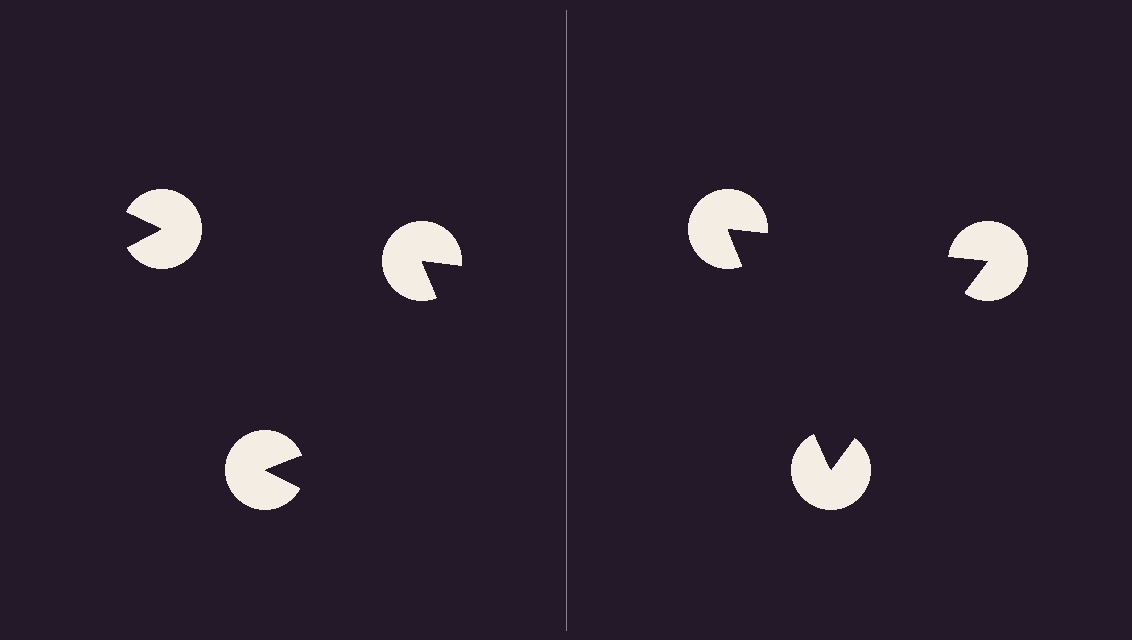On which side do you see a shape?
An illusory triangle appears on the right side. On the left side the wedge cuts are rotated, so no coherent shape forms.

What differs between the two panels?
The pac-man discs are positioned identically on both sides; only the wedge orientations differ. On the right they align to a triangle; on the left they are misaligned.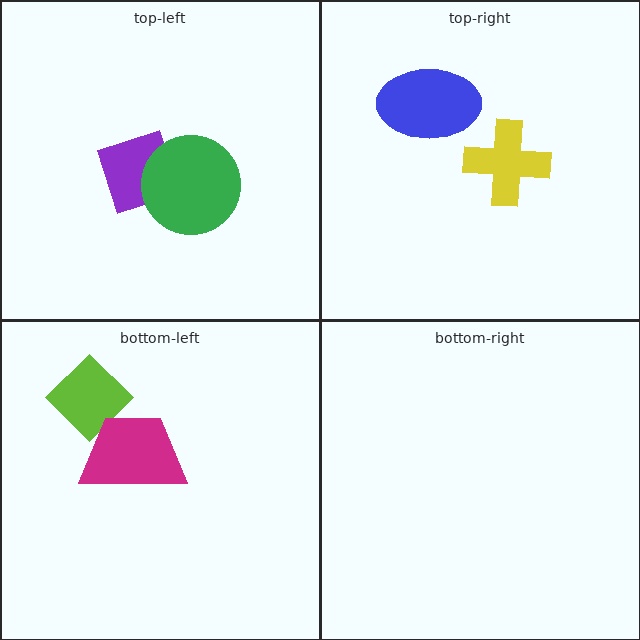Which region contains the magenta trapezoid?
The bottom-left region.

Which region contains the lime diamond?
The bottom-left region.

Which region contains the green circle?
The top-left region.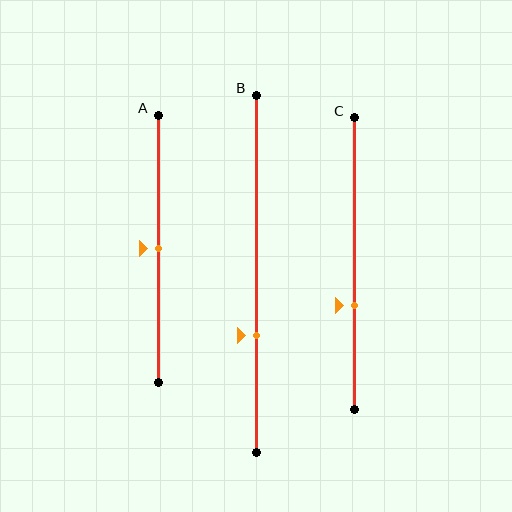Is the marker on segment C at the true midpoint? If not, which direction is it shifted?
No, the marker on segment C is shifted downward by about 14% of the segment length.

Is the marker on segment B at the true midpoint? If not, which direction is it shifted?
No, the marker on segment B is shifted downward by about 17% of the segment length.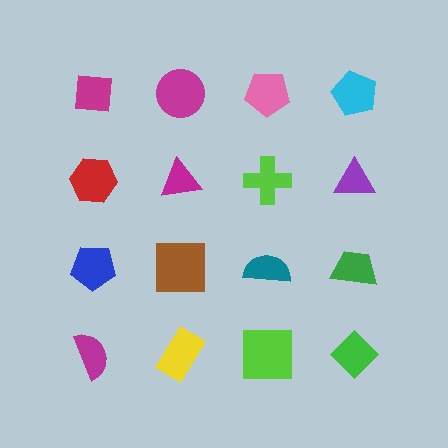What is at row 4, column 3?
A lime square.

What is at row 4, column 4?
A green diamond.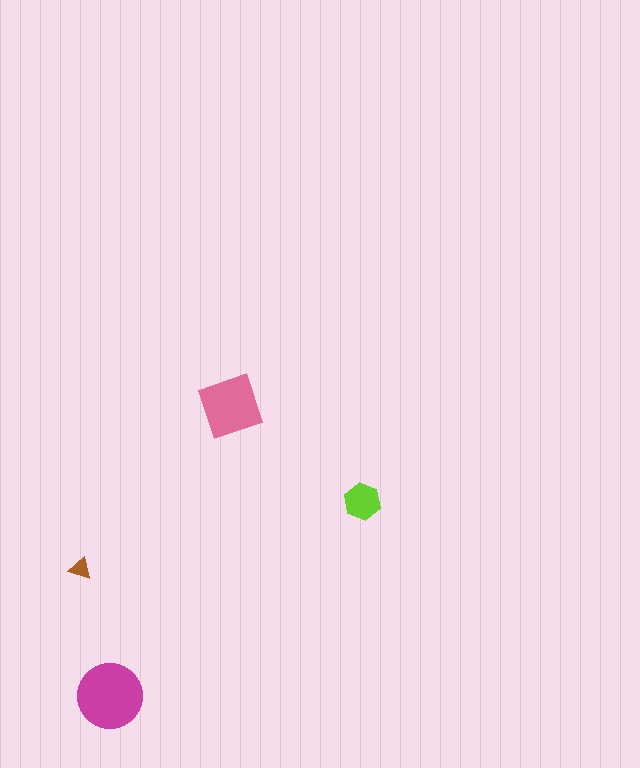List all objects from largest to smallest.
The magenta circle, the pink diamond, the lime hexagon, the brown triangle.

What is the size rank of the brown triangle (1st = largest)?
4th.